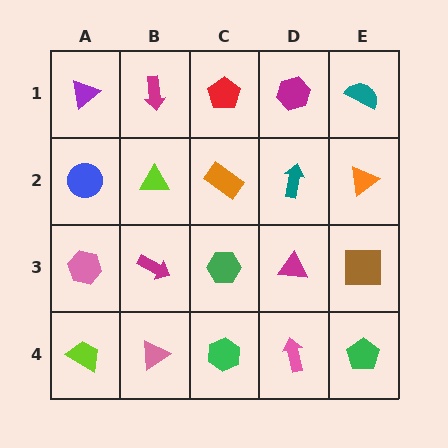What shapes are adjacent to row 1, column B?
A lime triangle (row 2, column B), a purple triangle (row 1, column A), a red pentagon (row 1, column C).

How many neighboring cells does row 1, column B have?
3.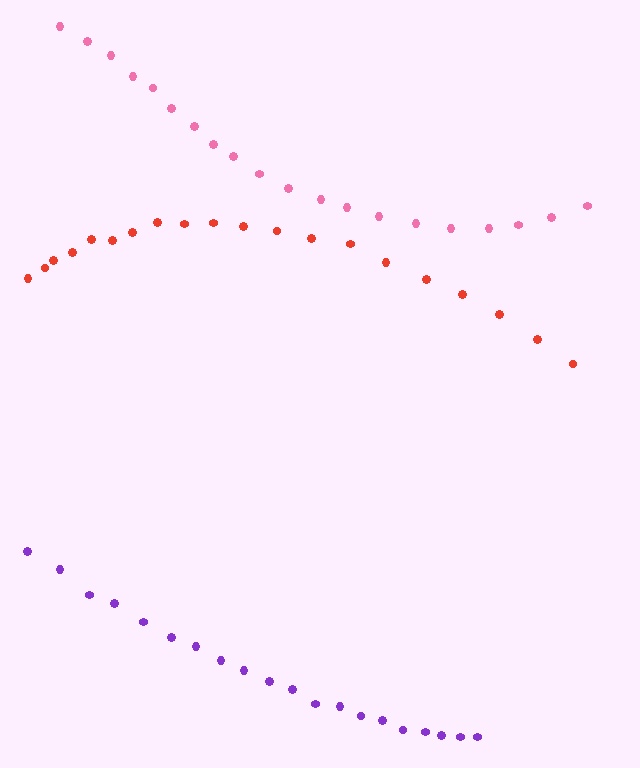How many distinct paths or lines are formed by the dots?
There are 3 distinct paths.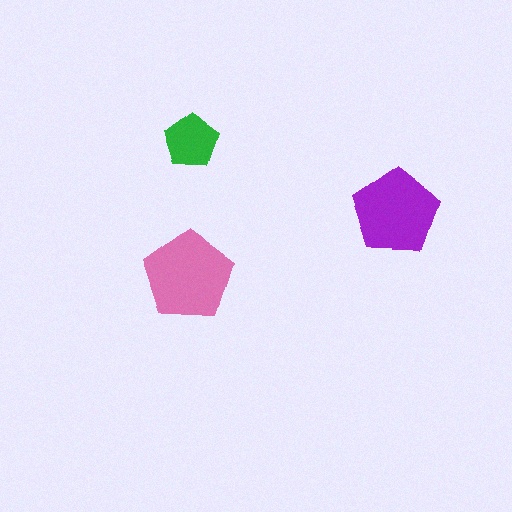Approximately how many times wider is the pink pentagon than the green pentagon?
About 1.5 times wider.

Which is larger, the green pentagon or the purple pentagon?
The purple one.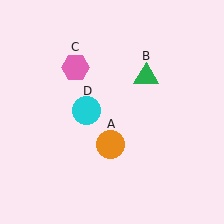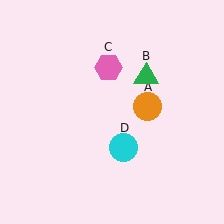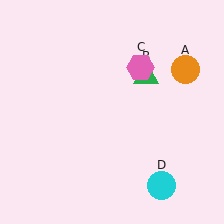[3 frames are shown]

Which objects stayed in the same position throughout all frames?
Green triangle (object B) remained stationary.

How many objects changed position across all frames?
3 objects changed position: orange circle (object A), pink hexagon (object C), cyan circle (object D).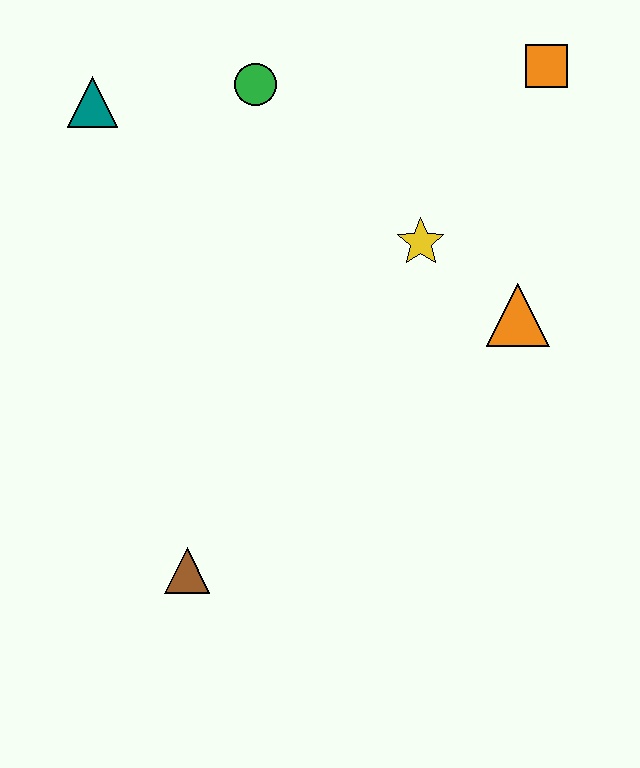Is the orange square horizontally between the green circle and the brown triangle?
No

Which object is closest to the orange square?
The yellow star is closest to the orange square.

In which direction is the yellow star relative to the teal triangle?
The yellow star is to the right of the teal triangle.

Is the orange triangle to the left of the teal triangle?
No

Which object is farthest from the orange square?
The brown triangle is farthest from the orange square.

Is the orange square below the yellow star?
No